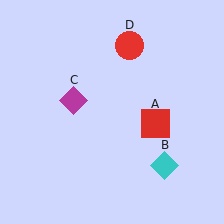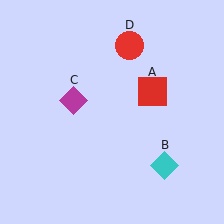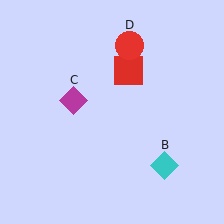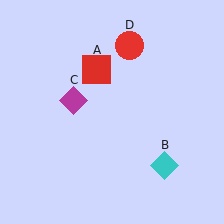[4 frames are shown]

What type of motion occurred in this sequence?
The red square (object A) rotated counterclockwise around the center of the scene.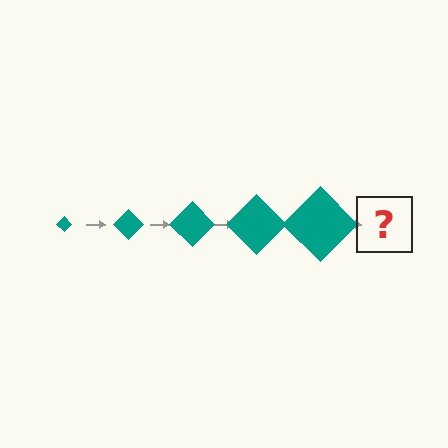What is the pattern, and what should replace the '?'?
The pattern is that the diamond gets progressively larger each step. The '?' should be a teal diamond, larger than the previous one.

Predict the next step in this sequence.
The next step is a teal diamond, larger than the previous one.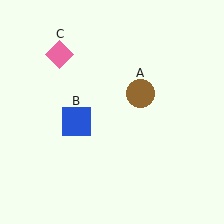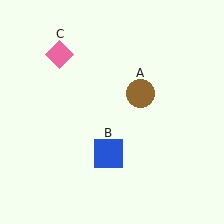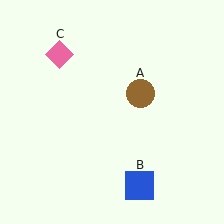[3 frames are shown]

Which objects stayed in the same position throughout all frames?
Brown circle (object A) and pink diamond (object C) remained stationary.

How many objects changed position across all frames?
1 object changed position: blue square (object B).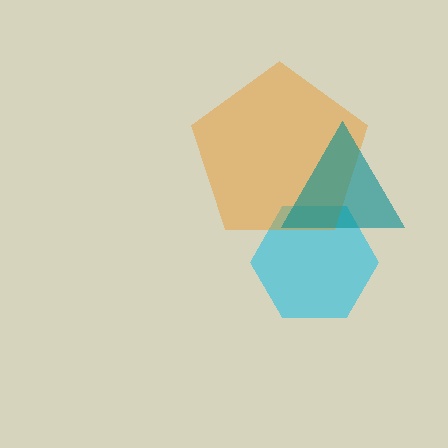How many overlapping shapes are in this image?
There are 3 overlapping shapes in the image.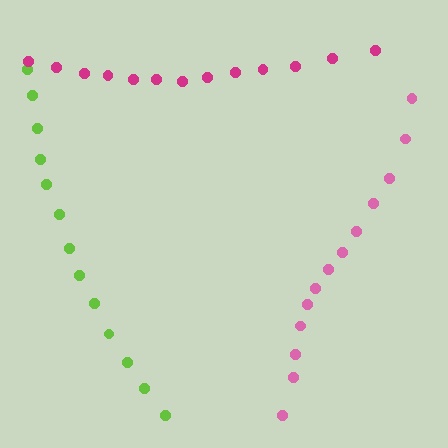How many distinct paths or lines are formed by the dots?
There are 3 distinct paths.